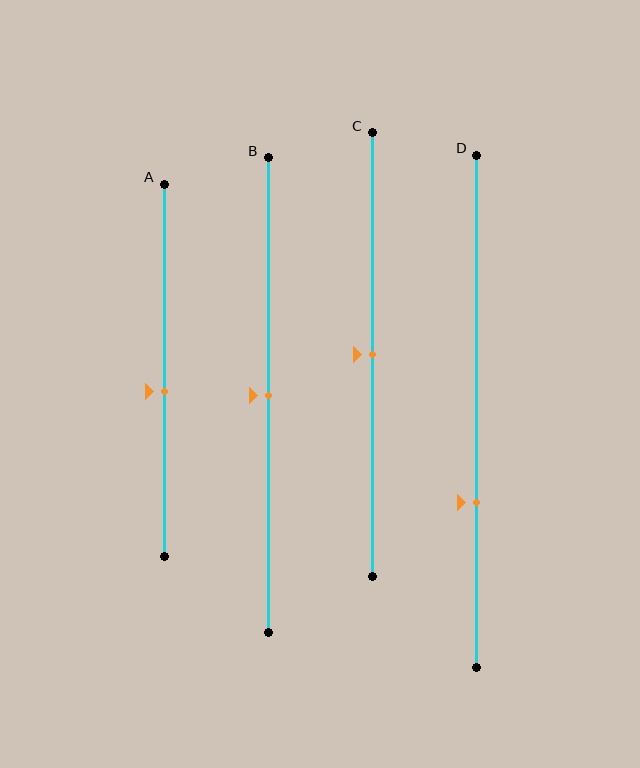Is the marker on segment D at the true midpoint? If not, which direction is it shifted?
No, the marker on segment D is shifted downward by about 18% of the segment length.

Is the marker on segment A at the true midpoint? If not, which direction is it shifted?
No, the marker on segment A is shifted downward by about 6% of the segment length.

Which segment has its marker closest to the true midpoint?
Segment B has its marker closest to the true midpoint.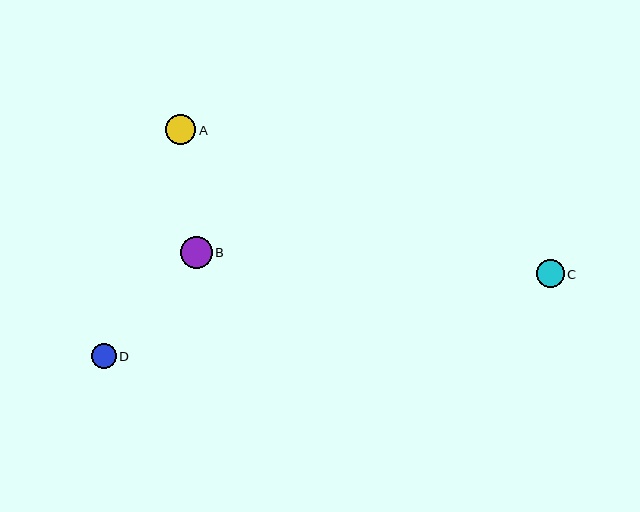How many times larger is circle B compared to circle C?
Circle B is approximately 1.2 times the size of circle C.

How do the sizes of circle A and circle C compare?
Circle A and circle C are approximately the same size.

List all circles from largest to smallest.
From largest to smallest: B, A, C, D.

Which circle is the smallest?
Circle D is the smallest with a size of approximately 25 pixels.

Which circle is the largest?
Circle B is the largest with a size of approximately 32 pixels.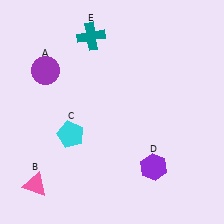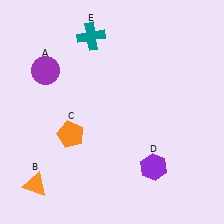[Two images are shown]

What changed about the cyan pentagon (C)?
In Image 1, C is cyan. In Image 2, it changed to orange.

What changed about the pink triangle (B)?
In Image 1, B is pink. In Image 2, it changed to orange.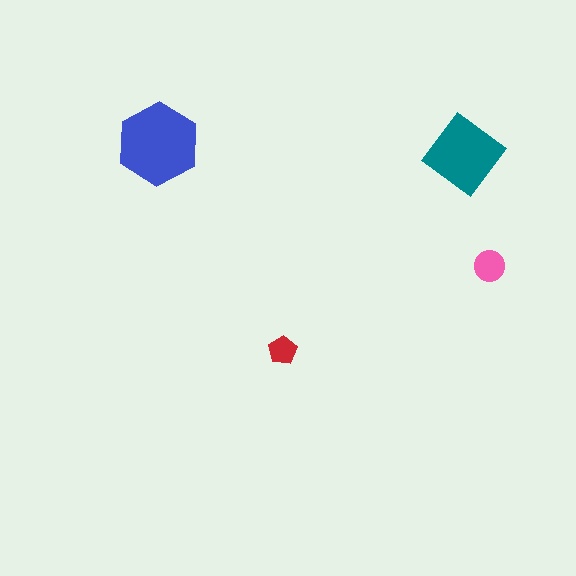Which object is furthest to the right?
The pink circle is rightmost.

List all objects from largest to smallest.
The blue hexagon, the teal diamond, the pink circle, the red pentagon.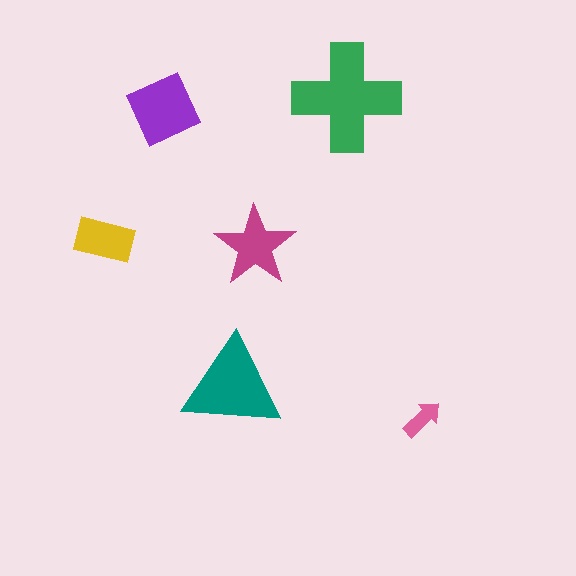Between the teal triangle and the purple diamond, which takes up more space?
The teal triangle.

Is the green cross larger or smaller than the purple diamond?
Larger.